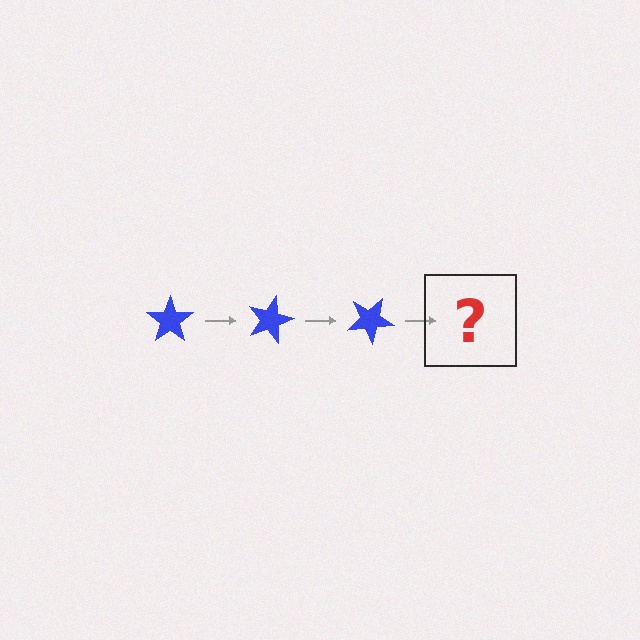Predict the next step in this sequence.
The next step is a blue star rotated 45 degrees.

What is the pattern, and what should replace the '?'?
The pattern is that the star rotates 15 degrees each step. The '?' should be a blue star rotated 45 degrees.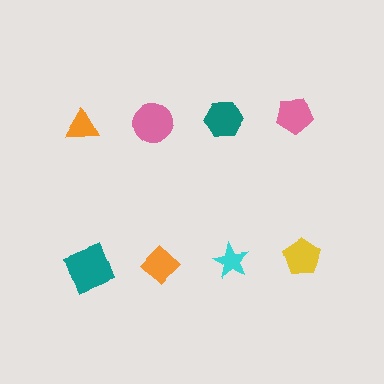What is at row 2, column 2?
An orange diamond.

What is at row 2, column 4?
A yellow pentagon.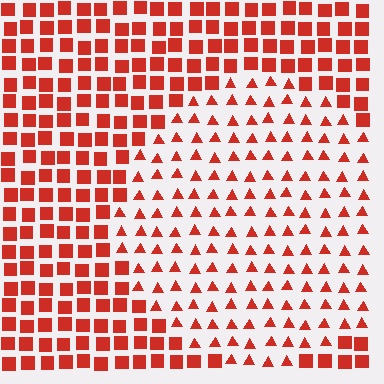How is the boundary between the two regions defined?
The boundary is defined by a change in element shape: triangles inside vs. squares outside. All elements share the same color and spacing.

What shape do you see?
I see a circle.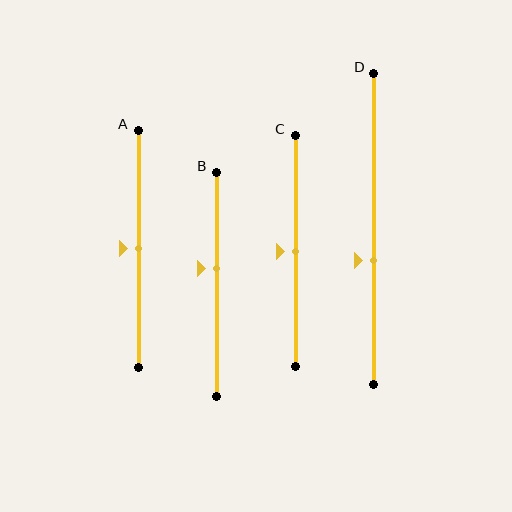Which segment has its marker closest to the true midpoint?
Segment A has its marker closest to the true midpoint.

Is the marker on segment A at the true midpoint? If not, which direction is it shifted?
Yes, the marker on segment A is at the true midpoint.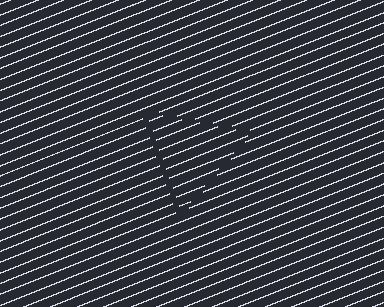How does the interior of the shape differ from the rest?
The interior of the shape contains the same grating, shifted by half a period — the contour is defined by the phase discontinuity where line-ends from the inner and outer gratings abut.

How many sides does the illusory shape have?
3 sides — the line-ends trace a triangle.